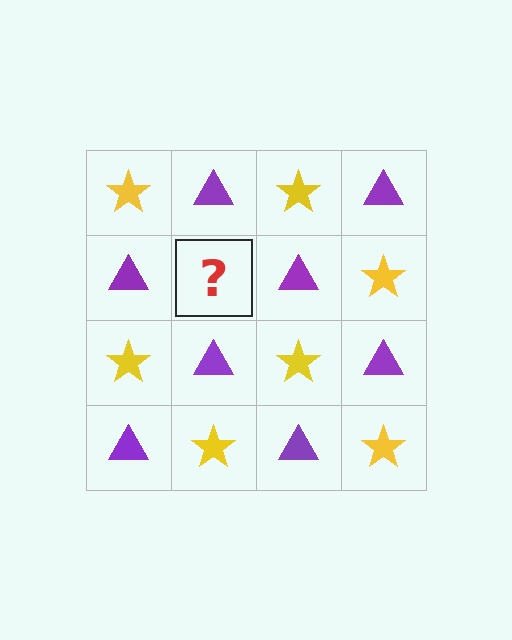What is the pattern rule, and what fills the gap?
The rule is that it alternates yellow star and purple triangle in a checkerboard pattern. The gap should be filled with a yellow star.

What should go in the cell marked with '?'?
The missing cell should contain a yellow star.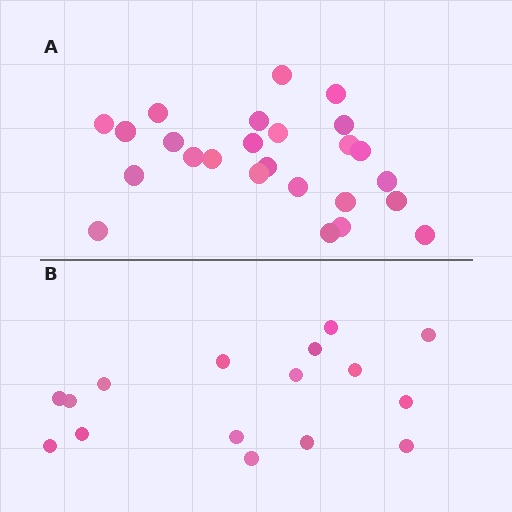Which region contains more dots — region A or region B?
Region A (the top region) has more dots.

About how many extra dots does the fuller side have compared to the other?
Region A has roughly 8 or so more dots than region B.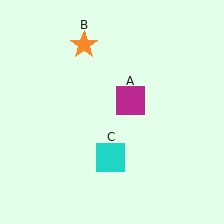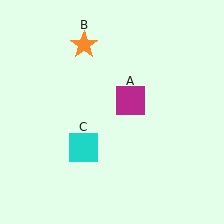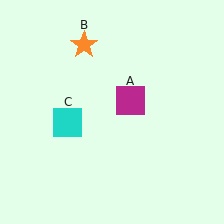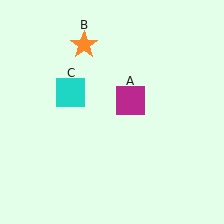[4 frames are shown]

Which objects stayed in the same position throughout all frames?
Magenta square (object A) and orange star (object B) remained stationary.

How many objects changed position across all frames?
1 object changed position: cyan square (object C).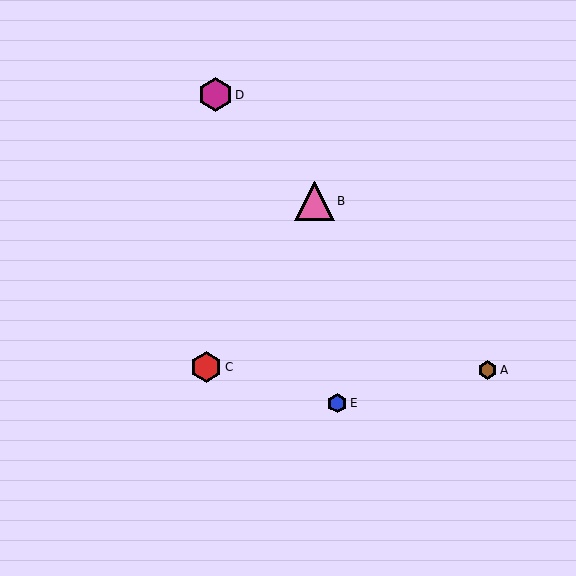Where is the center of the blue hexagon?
The center of the blue hexagon is at (337, 403).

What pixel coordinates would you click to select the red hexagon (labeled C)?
Click at (206, 367) to select the red hexagon C.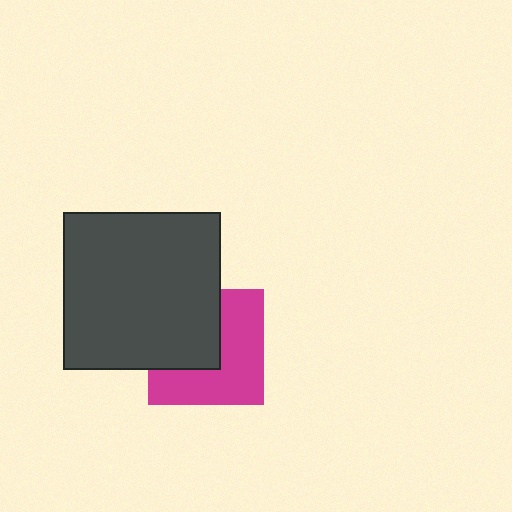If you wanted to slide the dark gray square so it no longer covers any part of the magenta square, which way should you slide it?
Slide it toward the upper-left — that is the most direct way to separate the two shapes.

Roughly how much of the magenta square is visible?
About half of it is visible (roughly 56%).